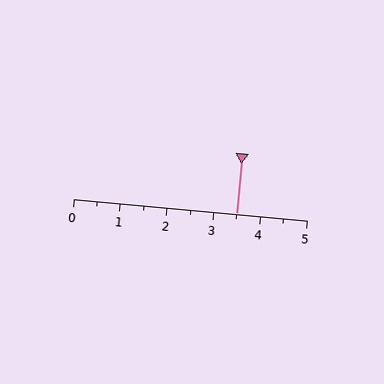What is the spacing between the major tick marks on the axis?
The major ticks are spaced 1 apart.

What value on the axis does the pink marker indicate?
The marker indicates approximately 3.5.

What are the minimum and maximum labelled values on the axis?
The axis runs from 0 to 5.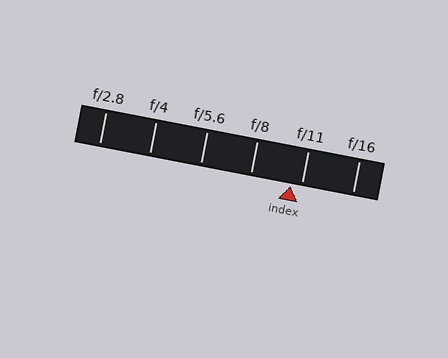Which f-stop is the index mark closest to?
The index mark is closest to f/11.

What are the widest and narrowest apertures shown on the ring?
The widest aperture shown is f/2.8 and the narrowest is f/16.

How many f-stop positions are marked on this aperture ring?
There are 6 f-stop positions marked.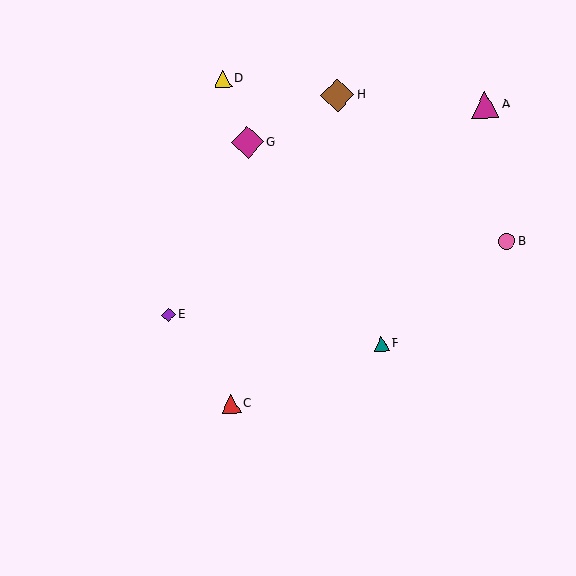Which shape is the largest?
The brown diamond (labeled H) is the largest.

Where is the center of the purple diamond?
The center of the purple diamond is at (169, 315).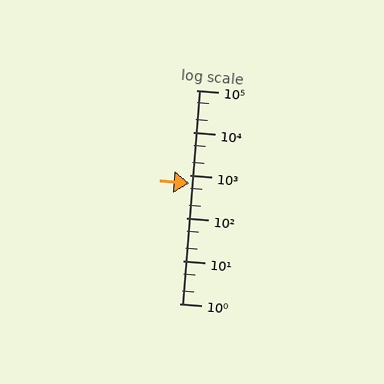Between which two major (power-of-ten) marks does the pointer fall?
The pointer is between 100 and 1000.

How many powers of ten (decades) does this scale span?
The scale spans 5 decades, from 1 to 100000.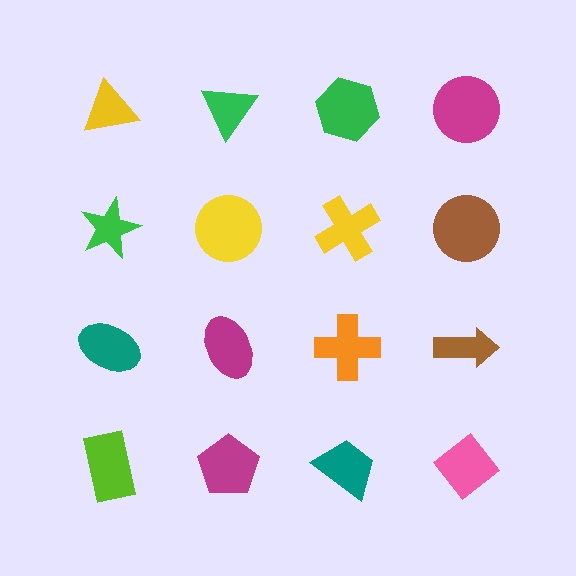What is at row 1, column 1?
A yellow triangle.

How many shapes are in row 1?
4 shapes.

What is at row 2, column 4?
A brown circle.